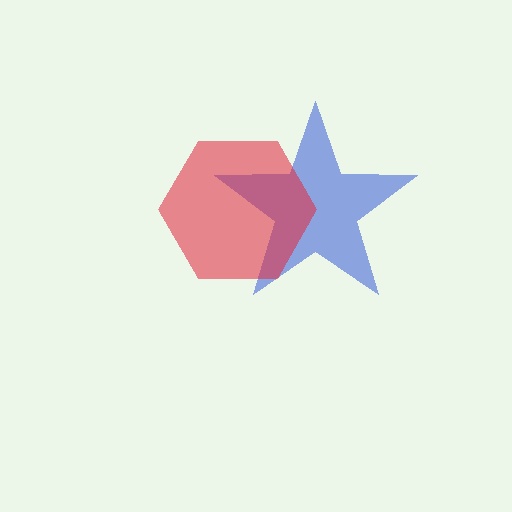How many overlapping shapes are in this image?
There are 2 overlapping shapes in the image.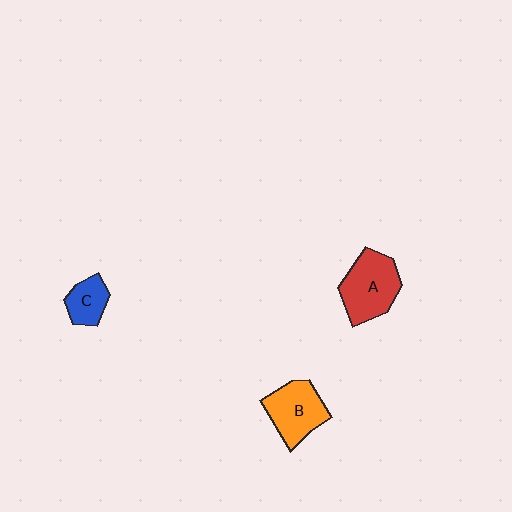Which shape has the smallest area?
Shape C (blue).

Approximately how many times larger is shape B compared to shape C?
Approximately 1.8 times.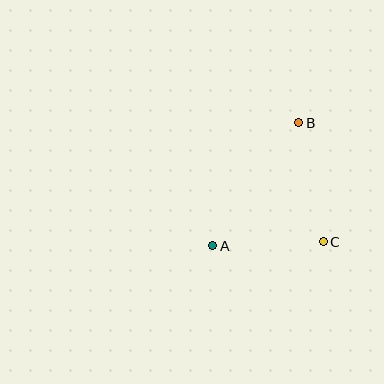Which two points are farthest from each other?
Points A and B are farthest from each other.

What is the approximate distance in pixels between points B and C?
The distance between B and C is approximately 121 pixels.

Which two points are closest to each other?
Points A and C are closest to each other.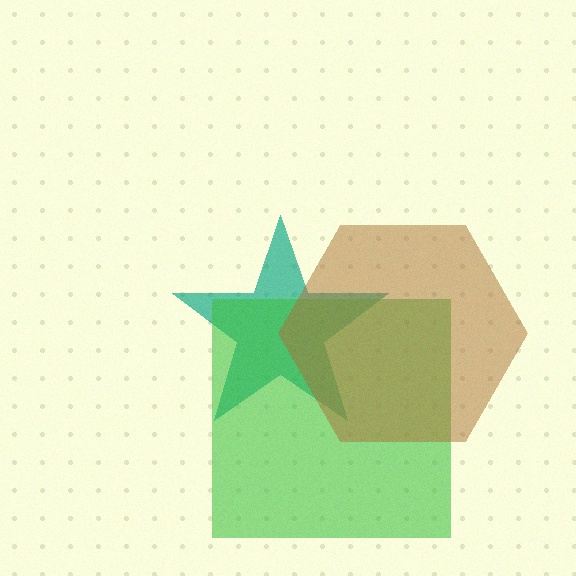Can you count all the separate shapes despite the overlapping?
Yes, there are 3 separate shapes.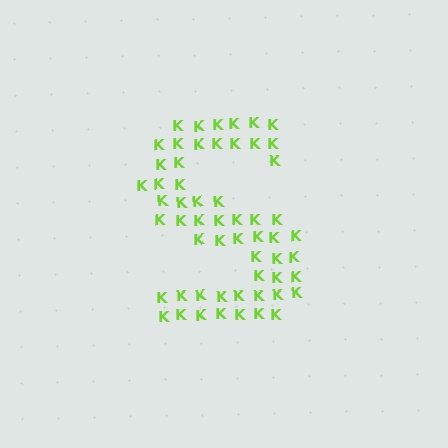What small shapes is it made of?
It is made of small letter K's.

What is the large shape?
The large shape is the letter S.